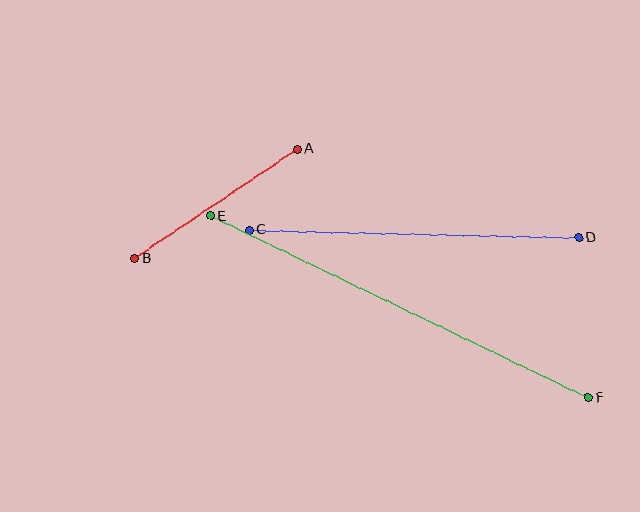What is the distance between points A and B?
The distance is approximately 196 pixels.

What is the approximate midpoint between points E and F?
The midpoint is at approximately (399, 307) pixels.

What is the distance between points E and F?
The distance is approximately 419 pixels.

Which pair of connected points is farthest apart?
Points E and F are farthest apart.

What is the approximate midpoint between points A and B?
The midpoint is at approximately (216, 204) pixels.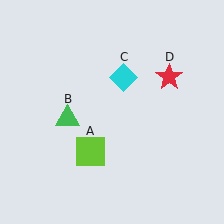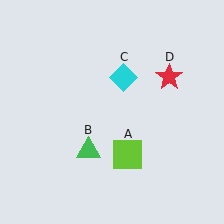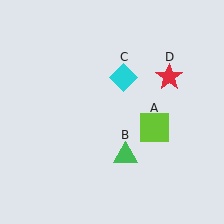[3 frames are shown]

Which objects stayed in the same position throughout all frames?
Cyan diamond (object C) and red star (object D) remained stationary.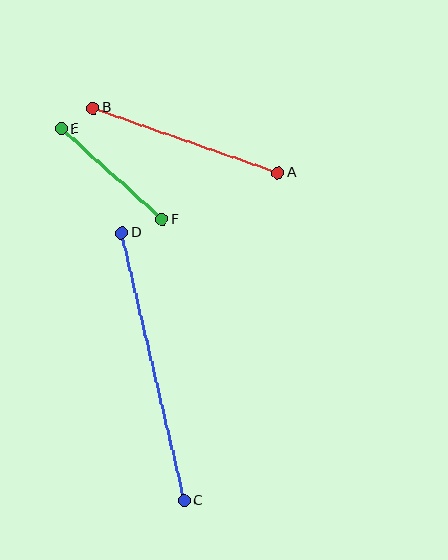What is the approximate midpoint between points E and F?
The midpoint is at approximately (112, 174) pixels.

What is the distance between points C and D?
The distance is approximately 275 pixels.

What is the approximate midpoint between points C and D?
The midpoint is at approximately (153, 367) pixels.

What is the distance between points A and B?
The distance is approximately 196 pixels.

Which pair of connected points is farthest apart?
Points C and D are farthest apart.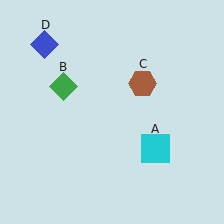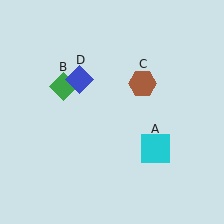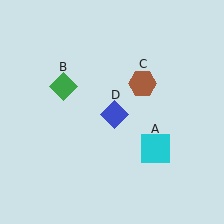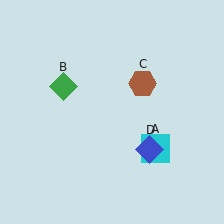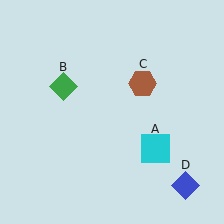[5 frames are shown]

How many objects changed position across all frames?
1 object changed position: blue diamond (object D).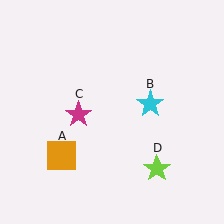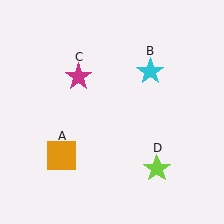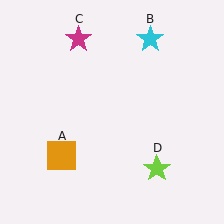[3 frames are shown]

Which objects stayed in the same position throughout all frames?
Orange square (object A) and lime star (object D) remained stationary.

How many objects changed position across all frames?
2 objects changed position: cyan star (object B), magenta star (object C).